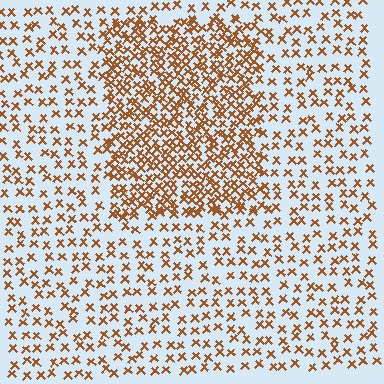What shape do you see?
I see a rectangle.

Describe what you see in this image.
The image contains small brown elements arranged at two different densities. A rectangle-shaped region is visible where the elements are more densely packed than the surrounding area.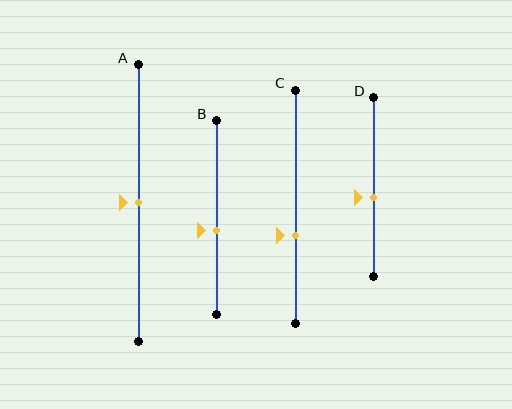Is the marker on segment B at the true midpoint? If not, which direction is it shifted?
No, the marker on segment B is shifted downward by about 7% of the segment length.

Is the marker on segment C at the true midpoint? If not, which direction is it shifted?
No, the marker on segment C is shifted downward by about 12% of the segment length.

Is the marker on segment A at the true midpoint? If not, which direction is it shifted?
Yes, the marker on segment A is at the true midpoint.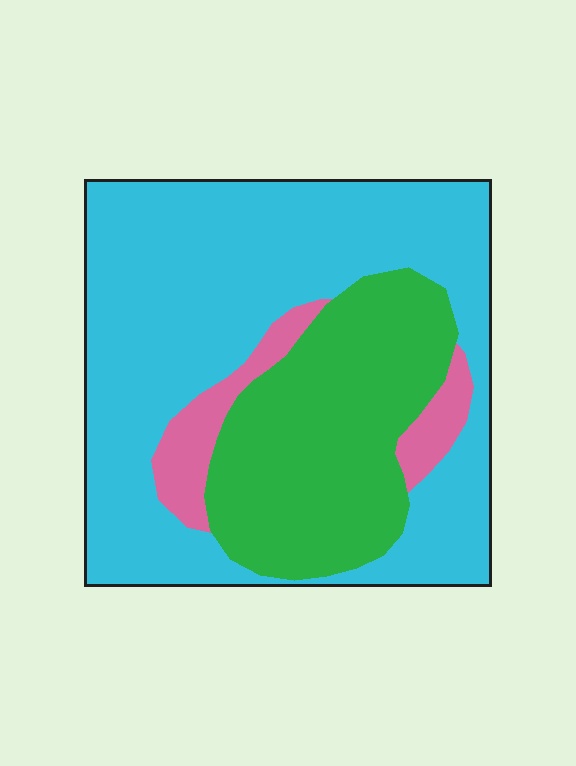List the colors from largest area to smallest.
From largest to smallest: cyan, green, pink.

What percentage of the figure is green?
Green takes up between a sixth and a third of the figure.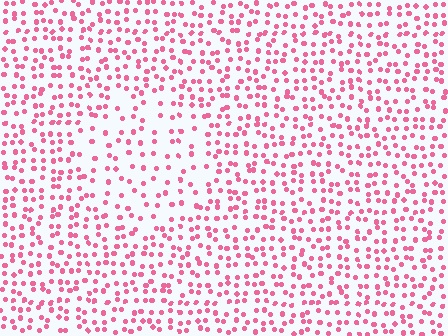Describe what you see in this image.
The image contains small pink elements arranged at two different densities. A circle-shaped region is visible where the elements are less densely packed than the surrounding area.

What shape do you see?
I see a circle.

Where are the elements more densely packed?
The elements are more densely packed outside the circle boundary.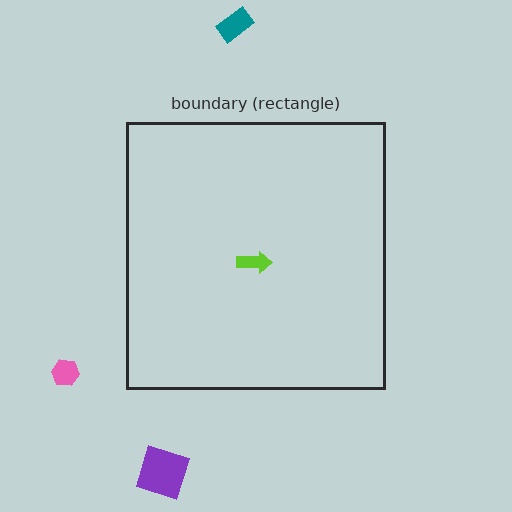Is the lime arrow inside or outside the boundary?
Inside.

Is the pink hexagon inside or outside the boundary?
Outside.